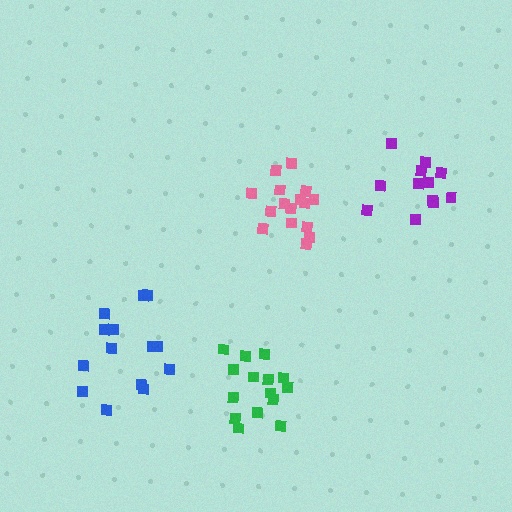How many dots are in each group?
Group 1: 14 dots, Group 2: 16 dots, Group 3: 15 dots, Group 4: 12 dots (57 total).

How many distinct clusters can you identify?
There are 4 distinct clusters.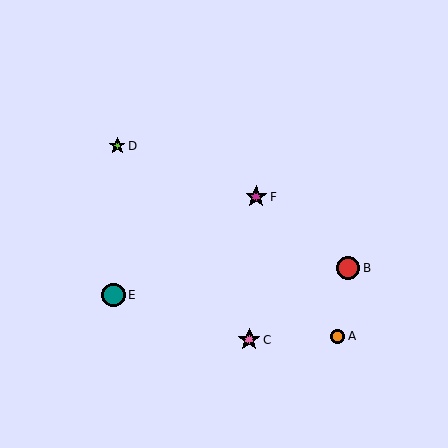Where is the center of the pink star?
The center of the pink star is at (249, 340).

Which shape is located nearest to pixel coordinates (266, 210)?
The magenta star (labeled F) at (256, 197) is nearest to that location.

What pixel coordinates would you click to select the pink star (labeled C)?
Click at (249, 340) to select the pink star C.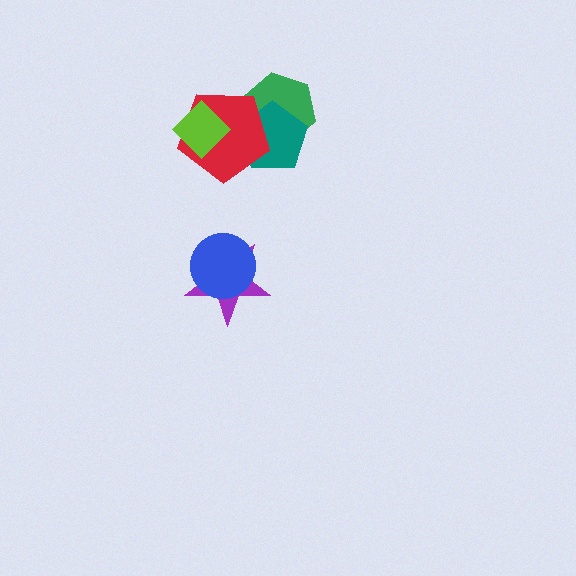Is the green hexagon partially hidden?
Yes, it is partially covered by another shape.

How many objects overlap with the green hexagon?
2 objects overlap with the green hexagon.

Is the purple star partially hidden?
Yes, it is partially covered by another shape.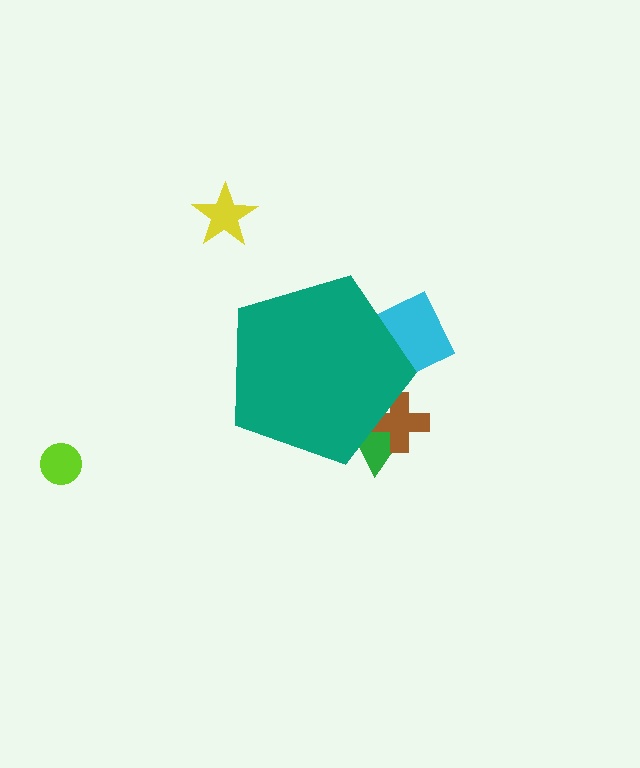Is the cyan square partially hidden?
Yes, the cyan square is partially hidden behind the teal pentagon.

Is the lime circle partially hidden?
No, the lime circle is fully visible.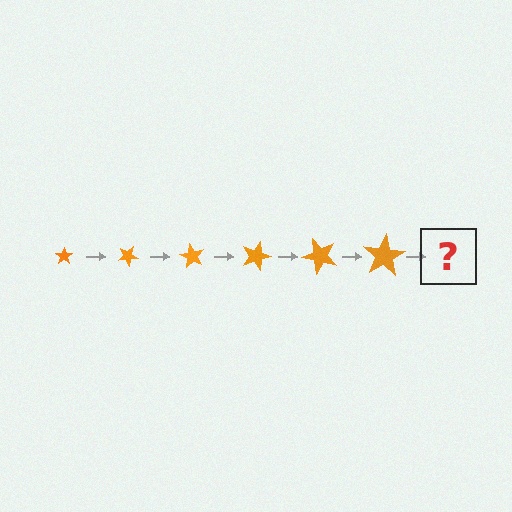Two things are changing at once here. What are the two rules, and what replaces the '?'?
The two rules are that the star grows larger each step and it rotates 30 degrees each step. The '?' should be a star, larger than the previous one and rotated 180 degrees from the start.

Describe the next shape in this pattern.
It should be a star, larger than the previous one and rotated 180 degrees from the start.